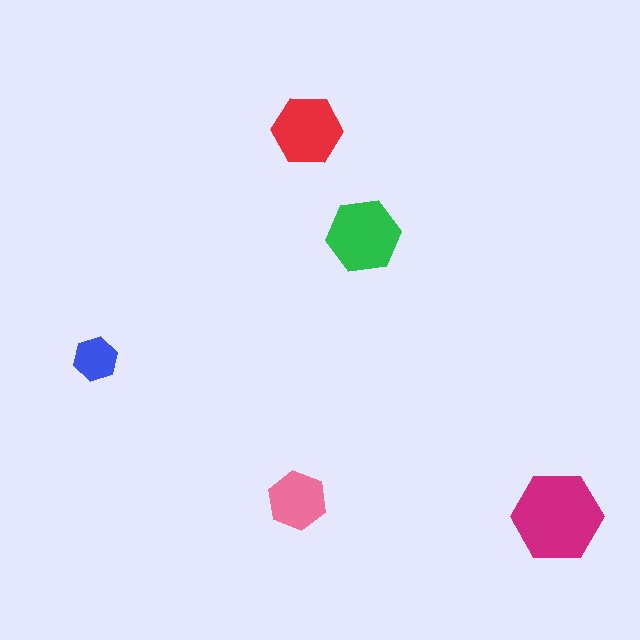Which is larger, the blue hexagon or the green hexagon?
The green one.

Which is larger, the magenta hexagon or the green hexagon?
The magenta one.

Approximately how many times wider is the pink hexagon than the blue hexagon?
About 1.5 times wider.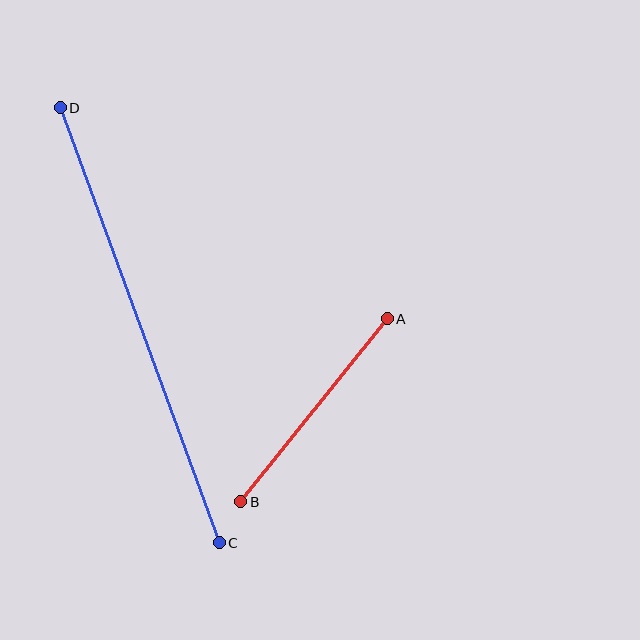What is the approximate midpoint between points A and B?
The midpoint is at approximately (314, 410) pixels.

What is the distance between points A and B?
The distance is approximately 234 pixels.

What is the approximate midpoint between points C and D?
The midpoint is at approximately (140, 325) pixels.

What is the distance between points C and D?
The distance is approximately 463 pixels.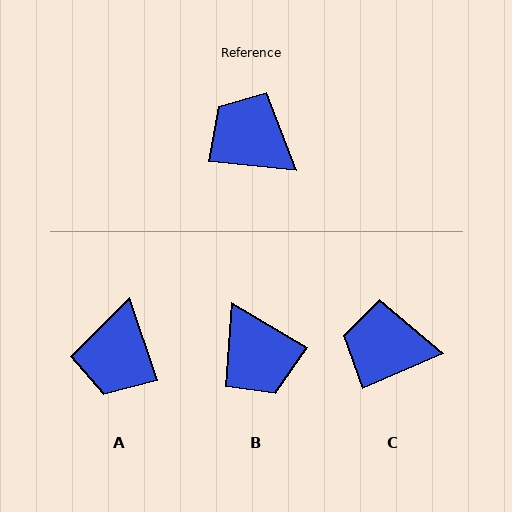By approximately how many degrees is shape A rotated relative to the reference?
Approximately 114 degrees counter-clockwise.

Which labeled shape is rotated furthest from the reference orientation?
B, about 155 degrees away.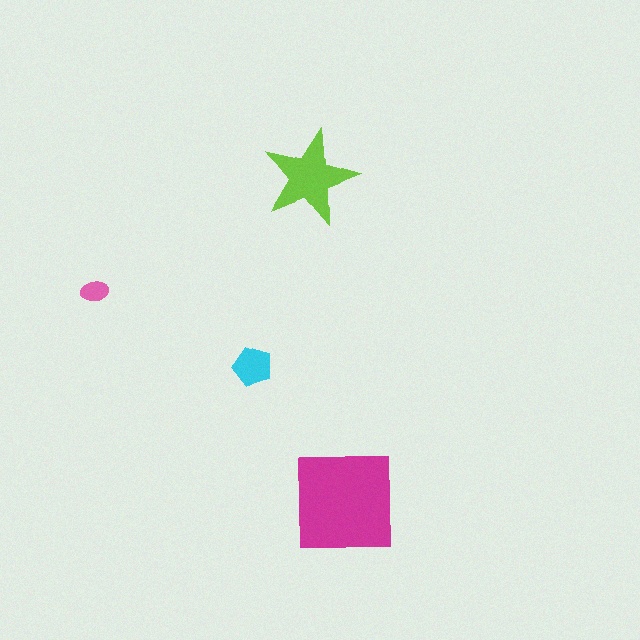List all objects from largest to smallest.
The magenta square, the lime star, the cyan pentagon, the pink ellipse.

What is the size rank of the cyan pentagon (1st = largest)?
3rd.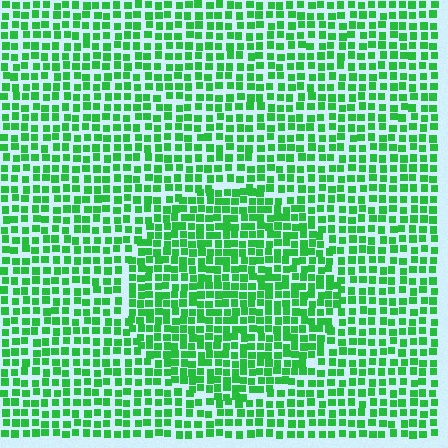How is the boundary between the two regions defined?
The boundary is defined by a change in element density (approximately 1.4x ratio). All elements are the same color, size, and shape.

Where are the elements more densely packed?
The elements are more densely packed inside the circle boundary.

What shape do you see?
I see a circle.